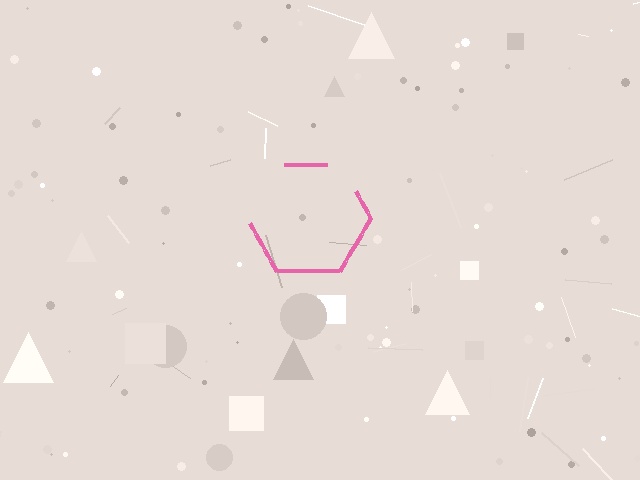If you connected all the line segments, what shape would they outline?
They would outline a hexagon.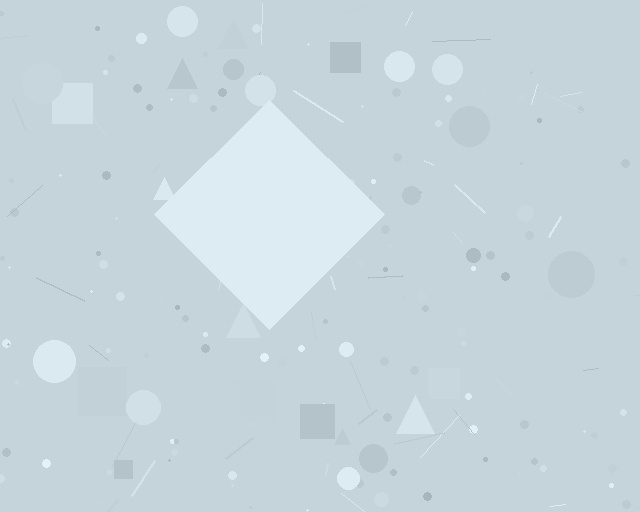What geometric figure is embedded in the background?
A diamond is embedded in the background.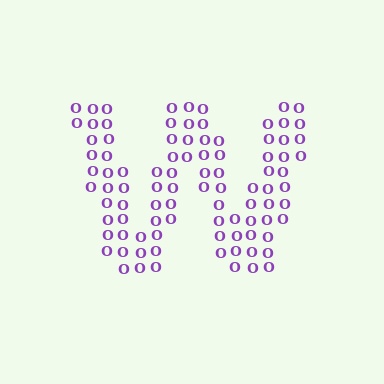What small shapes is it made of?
It is made of small letter O's.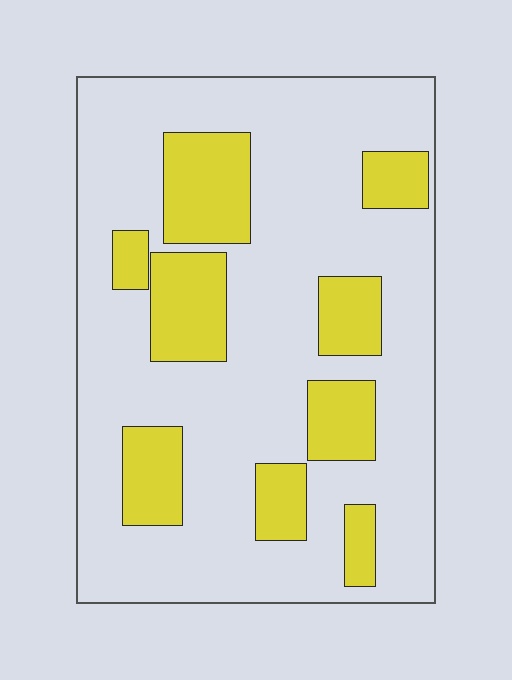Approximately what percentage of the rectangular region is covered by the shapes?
Approximately 25%.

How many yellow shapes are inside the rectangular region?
9.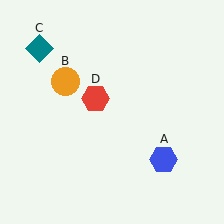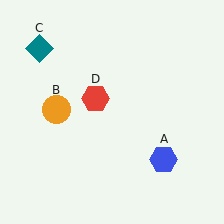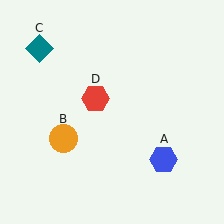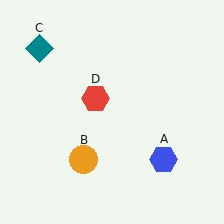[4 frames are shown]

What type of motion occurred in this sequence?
The orange circle (object B) rotated counterclockwise around the center of the scene.